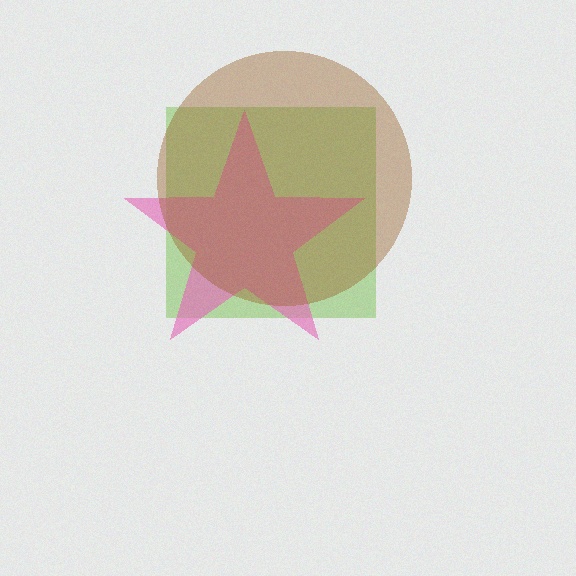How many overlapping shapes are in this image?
There are 3 overlapping shapes in the image.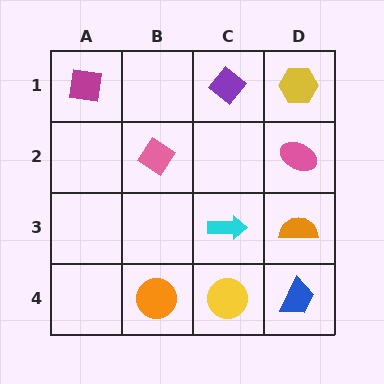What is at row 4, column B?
An orange circle.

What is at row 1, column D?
A yellow hexagon.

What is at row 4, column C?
A yellow circle.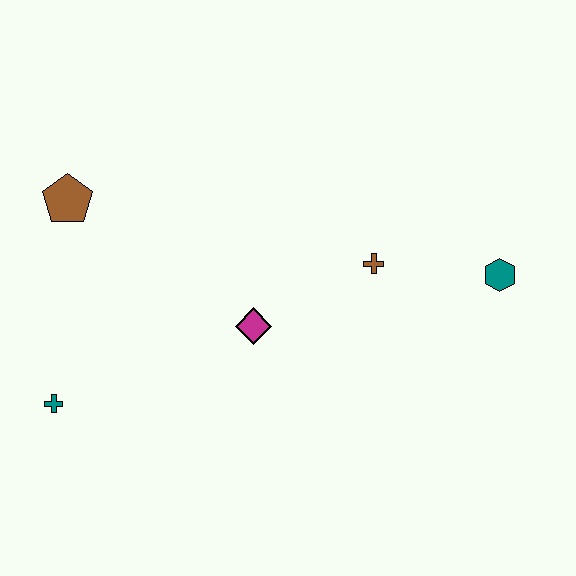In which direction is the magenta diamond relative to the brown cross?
The magenta diamond is to the left of the brown cross.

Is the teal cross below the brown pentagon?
Yes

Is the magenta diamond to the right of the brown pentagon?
Yes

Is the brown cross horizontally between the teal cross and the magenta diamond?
No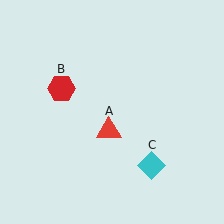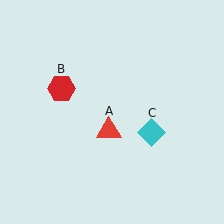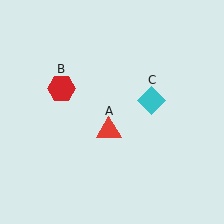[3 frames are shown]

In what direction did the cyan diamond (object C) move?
The cyan diamond (object C) moved up.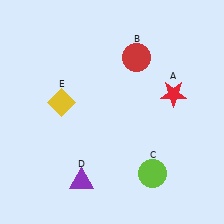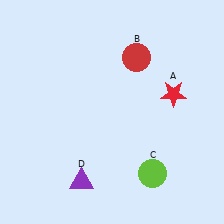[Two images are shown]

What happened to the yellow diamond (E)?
The yellow diamond (E) was removed in Image 2. It was in the top-left area of Image 1.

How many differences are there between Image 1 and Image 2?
There is 1 difference between the two images.